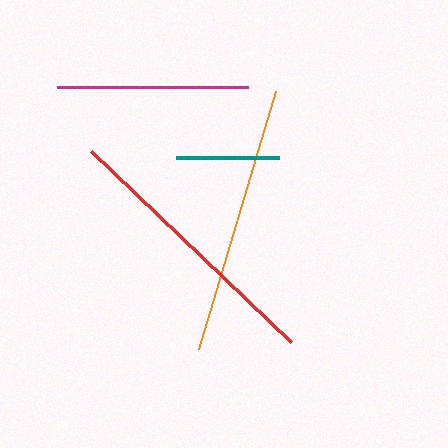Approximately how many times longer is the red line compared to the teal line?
The red line is approximately 2.7 times the length of the teal line.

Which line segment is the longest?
The red line is the longest at approximately 276 pixels.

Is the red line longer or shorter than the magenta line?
The red line is longer than the magenta line.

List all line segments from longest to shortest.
From longest to shortest: red, orange, magenta, teal.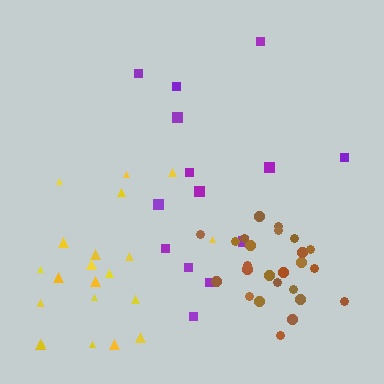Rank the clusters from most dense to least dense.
brown, yellow, purple.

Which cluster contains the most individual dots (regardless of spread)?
Brown (25).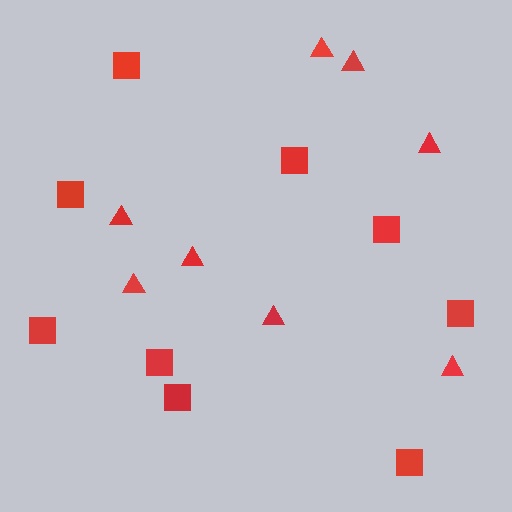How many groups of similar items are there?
There are 2 groups: one group of triangles (8) and one group of squares (9).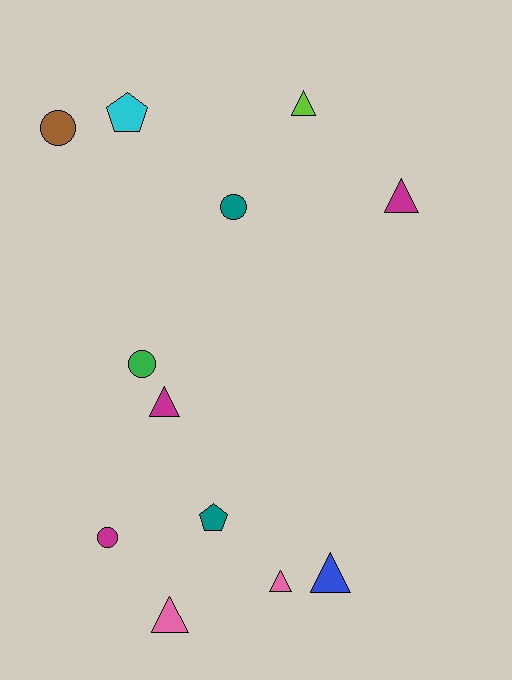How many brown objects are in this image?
There is 1 brown object.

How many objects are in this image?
There are 12 objects.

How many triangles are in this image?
There are 6 triangles.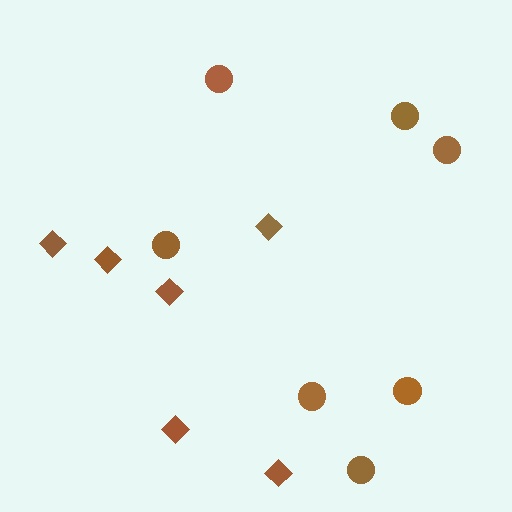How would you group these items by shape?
There are 2 groups: one group of diamonds (6) and one group of circles (7).